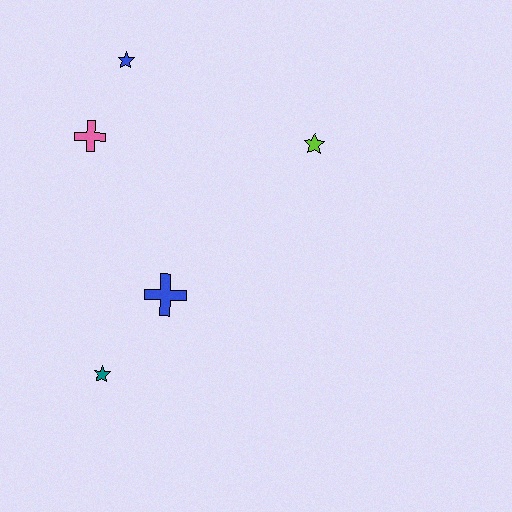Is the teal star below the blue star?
Yes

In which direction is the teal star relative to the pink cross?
The teal star is below the pink cross.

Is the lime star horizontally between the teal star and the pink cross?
No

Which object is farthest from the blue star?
The teal star is farthest from the blue star.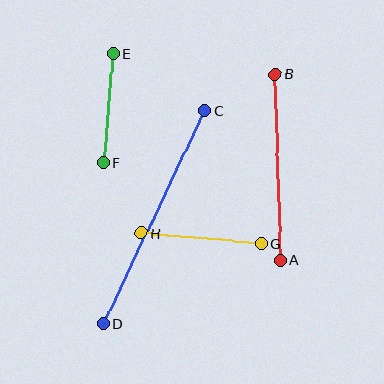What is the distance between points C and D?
The distance is approximately 236 pixels.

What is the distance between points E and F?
The distance is approximately 109 pixels.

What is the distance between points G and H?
The distance is approximately 121 pixels.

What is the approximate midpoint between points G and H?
The midpoint is at approximately (202, 239) pixels.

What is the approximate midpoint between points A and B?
The midpoint is at approximately (278, 167) pixels.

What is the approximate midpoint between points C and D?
The midpoint is at approximately (154, 217) pixels.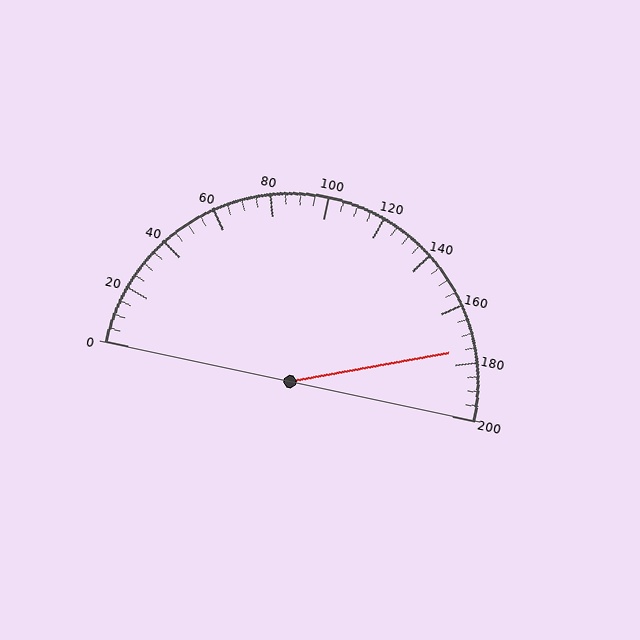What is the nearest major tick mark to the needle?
The nearest major tick mark is 180.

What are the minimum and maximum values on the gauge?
The gauge ranges from 0 to 200.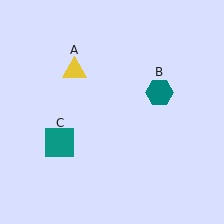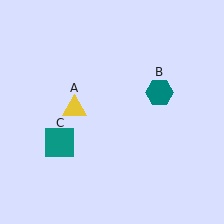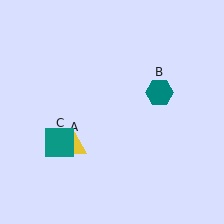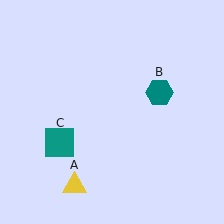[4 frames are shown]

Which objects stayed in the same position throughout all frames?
Teal hexagon (object B) and teal square (object C) remained stationary.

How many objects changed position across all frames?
1 object changed position: yellow triangle (object A).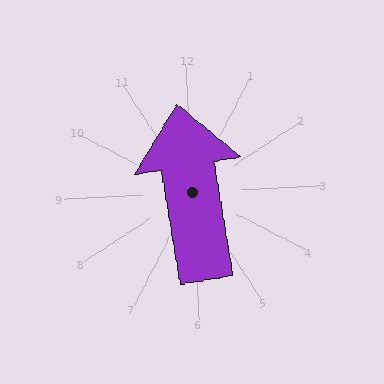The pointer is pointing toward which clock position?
Roughly 12 o'clock.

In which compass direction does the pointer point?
North.